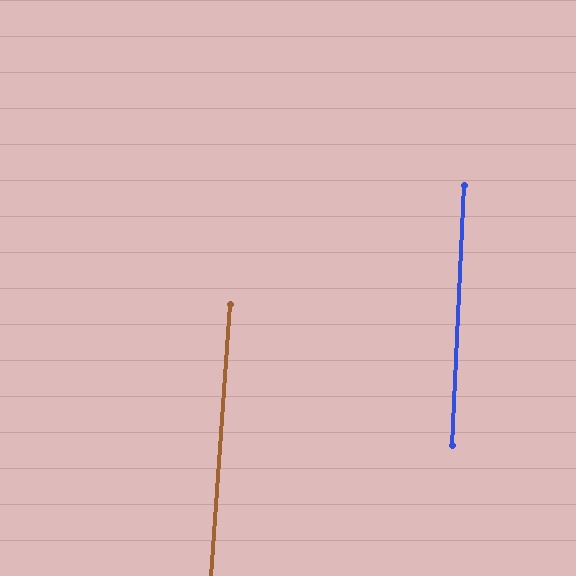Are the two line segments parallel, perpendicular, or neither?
Parallel — their directions differ by only 1.4°.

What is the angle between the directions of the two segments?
Approximately 1 degree.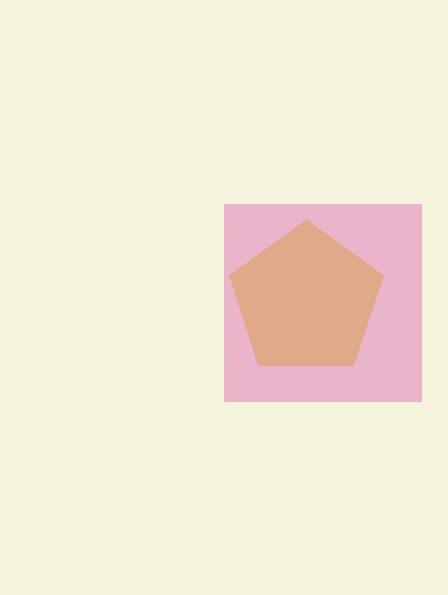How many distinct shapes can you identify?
There are 2 distinct shapes: a yellow pentagon, a pink square.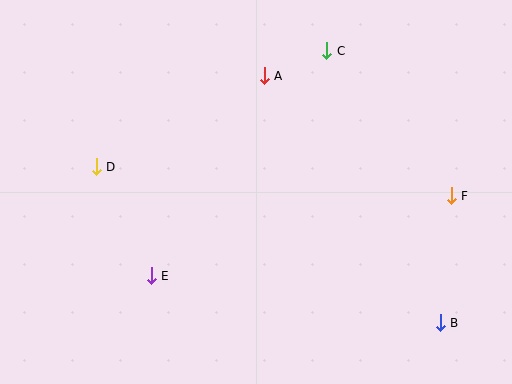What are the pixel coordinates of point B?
Point B is at (440, 323).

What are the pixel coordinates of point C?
Point C is at (327, 51).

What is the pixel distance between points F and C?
The distance between F and C is 191 pixels.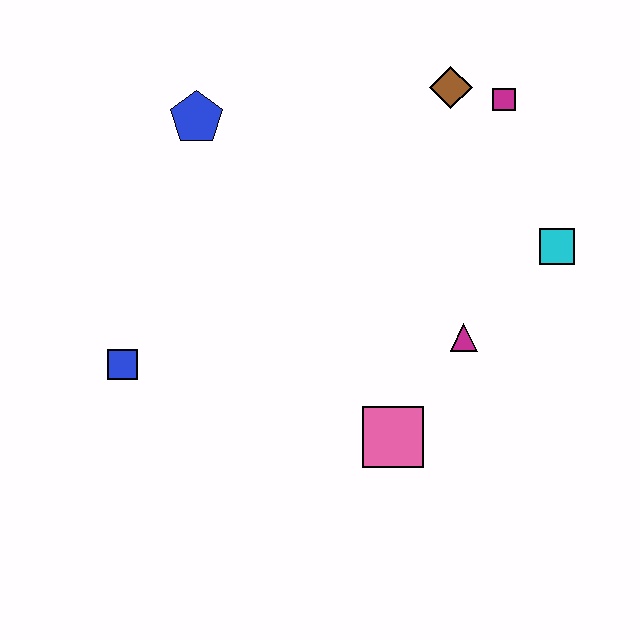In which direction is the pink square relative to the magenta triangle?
The pink square is below the magenta triangle.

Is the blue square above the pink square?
Yes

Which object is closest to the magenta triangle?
The pink square is closest to the magenta triangle.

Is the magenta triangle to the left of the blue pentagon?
No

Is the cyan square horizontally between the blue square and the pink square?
No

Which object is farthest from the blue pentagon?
The cyan square is farthest from the blue pentagon.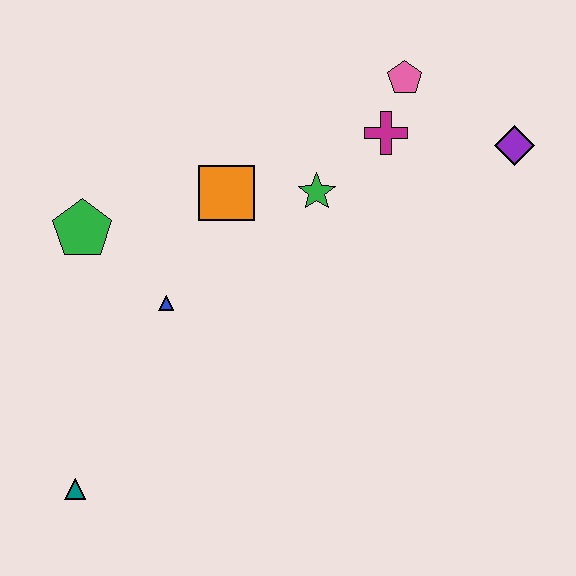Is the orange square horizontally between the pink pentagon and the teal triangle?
Yes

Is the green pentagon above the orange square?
No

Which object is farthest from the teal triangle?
The purple diamond is farthest from the teal triangle.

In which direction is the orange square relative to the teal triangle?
The orange square is above the teal triangle.